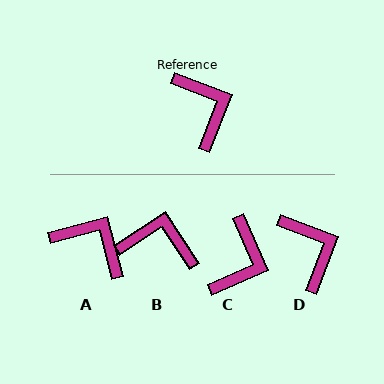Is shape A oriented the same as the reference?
No, it is off by about 36 degrees.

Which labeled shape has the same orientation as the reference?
D.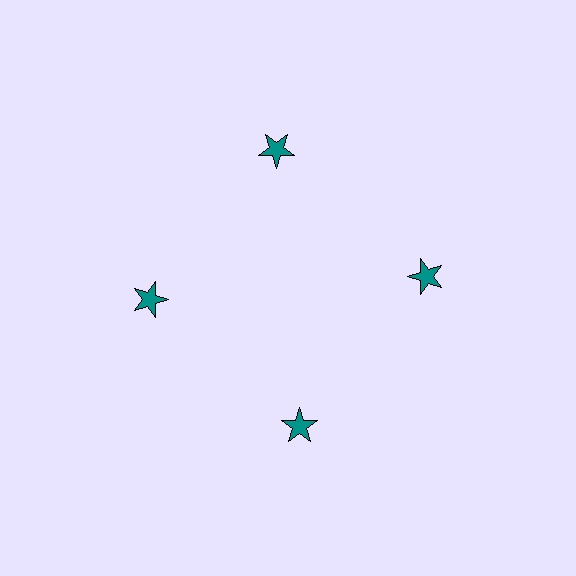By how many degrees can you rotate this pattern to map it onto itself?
The pattern maps onto itself every 90 degrees of rotation.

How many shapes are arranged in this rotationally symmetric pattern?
There are 4 shapes, arranged in 4 groups of 1.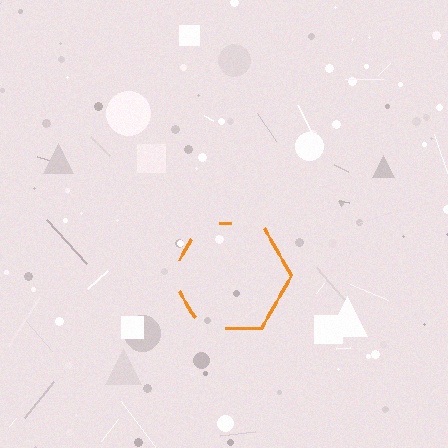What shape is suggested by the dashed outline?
The dashed outline suggests a hexagon.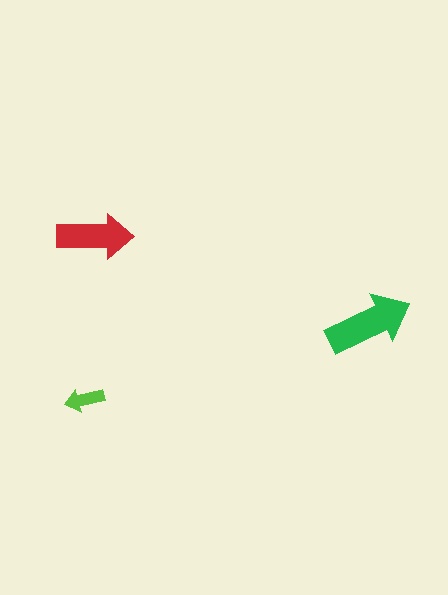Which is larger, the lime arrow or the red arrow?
The red one.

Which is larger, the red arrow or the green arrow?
The green one.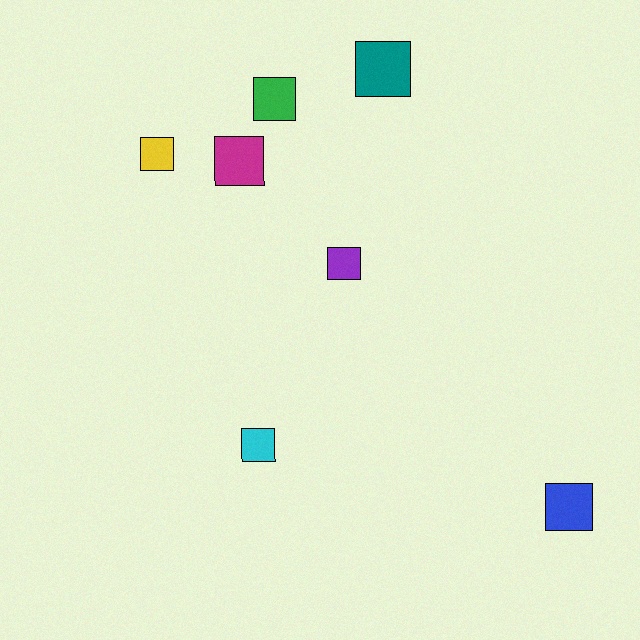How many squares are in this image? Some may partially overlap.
There are 7 squares.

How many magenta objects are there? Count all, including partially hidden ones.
There is 1 magenta object.